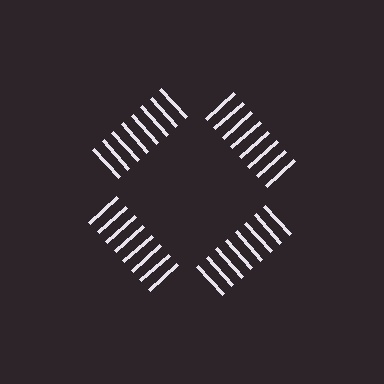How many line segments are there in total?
32 — 8 along each of the 4 edges.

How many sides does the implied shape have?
4 sides — the line-ends trace a square.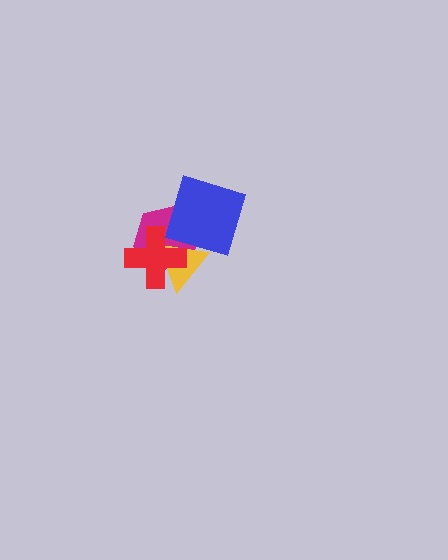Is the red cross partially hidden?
Yes, it is partially covered by another shape.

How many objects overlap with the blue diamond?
3 objects overlap with the blue diamond.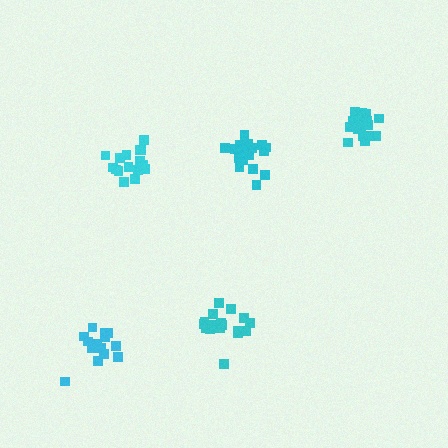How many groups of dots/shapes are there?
There are 5 groups.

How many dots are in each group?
Group 1: 18 dots, Group 2: 14 dots, Group 3: 19 dots, Group 4: 17 dots, Group 5: 18 dots (86 total).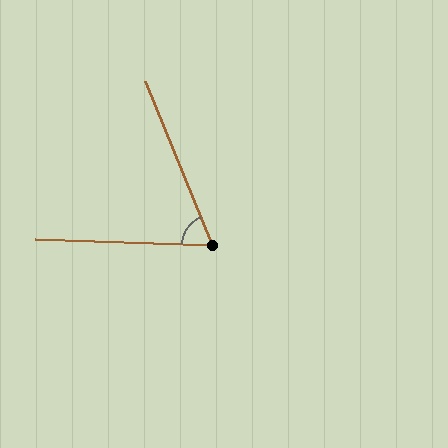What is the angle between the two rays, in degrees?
Approximately 66 degrees.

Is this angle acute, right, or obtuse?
It is acute.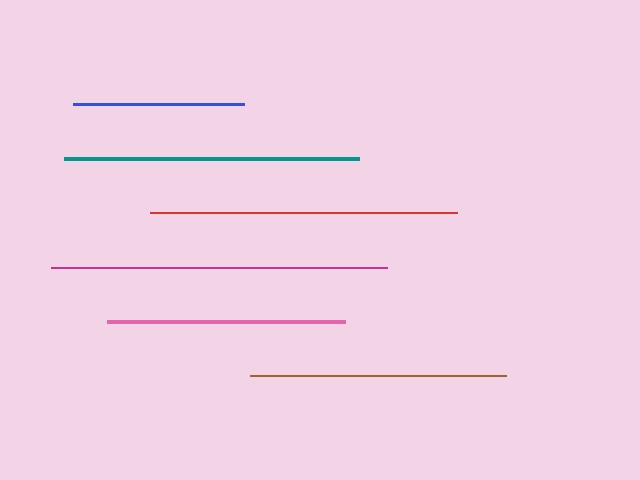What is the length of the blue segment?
The blue segment is approximately 171 pixels long.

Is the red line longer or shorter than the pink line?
The red line is longer than the pink line.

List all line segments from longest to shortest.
From longest to shortest: magenta, red, teal, brown, pink, blue.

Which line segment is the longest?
The magenta line is the longest at approximately 337 pixels.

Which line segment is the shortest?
The blue line is the shortest at approximately 171 pixels.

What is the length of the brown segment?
The brown segment is approximately 257 pixels long.